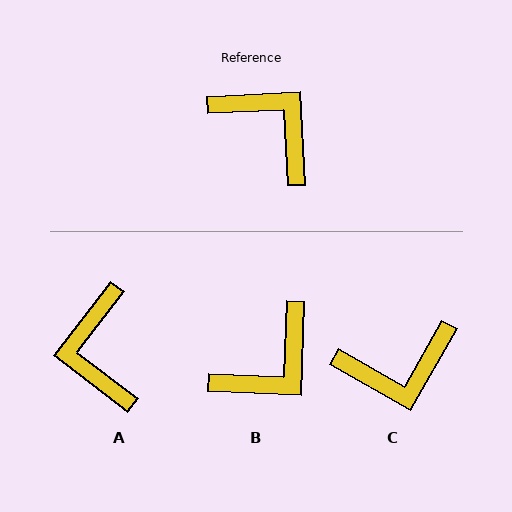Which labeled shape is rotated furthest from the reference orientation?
A, about 140 degrees away.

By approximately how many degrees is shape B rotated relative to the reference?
Approximately 95 degrees clockwise.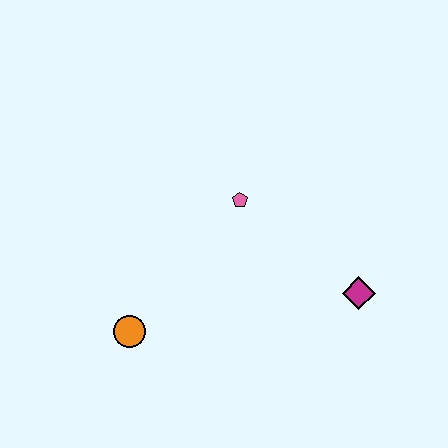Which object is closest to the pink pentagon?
The magenta diamond is closest to the pink pentagon.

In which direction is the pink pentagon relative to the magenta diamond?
The pink pentagon is to the left of the magenta diamond.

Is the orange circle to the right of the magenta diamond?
No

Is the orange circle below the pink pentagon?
Yes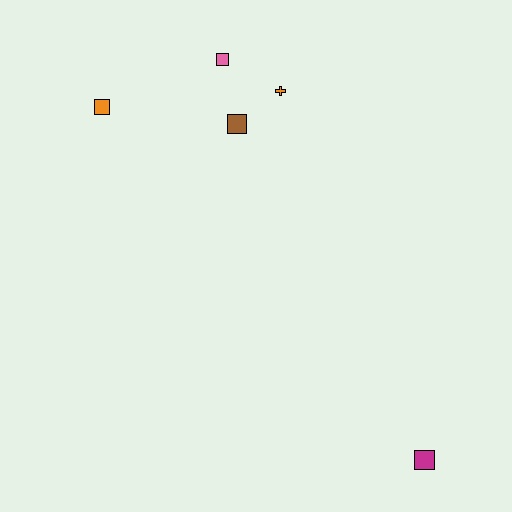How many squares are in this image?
There are 4 squares.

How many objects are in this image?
There are 5 objects.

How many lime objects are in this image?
There are no lime objects.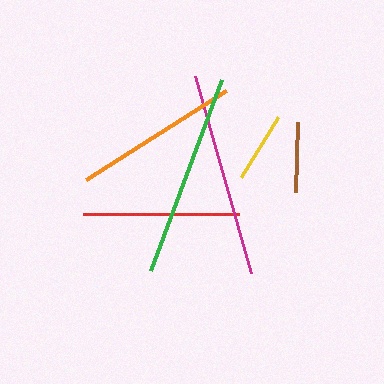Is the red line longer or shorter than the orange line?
The orange line is longer than the red line.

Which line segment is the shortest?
The yellow line is the shortest at approximately 70 pixels.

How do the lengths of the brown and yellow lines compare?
The brown and yellow lines are approximately the same length.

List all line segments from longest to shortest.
From longest to shortest: magenta, green, orange, red, brown, yellow.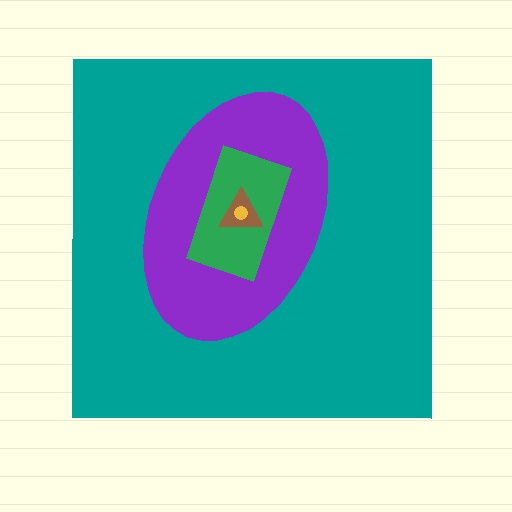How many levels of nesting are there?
5.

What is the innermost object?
The yellow circle.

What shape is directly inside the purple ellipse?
The green rectangle.